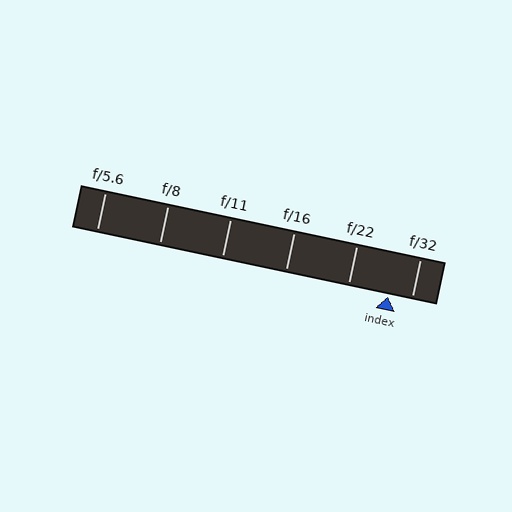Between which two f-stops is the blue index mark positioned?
The index mark is between f/22 and f/32.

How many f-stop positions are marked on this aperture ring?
There are 6 f-stop positions marked.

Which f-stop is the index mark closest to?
The index mark is closest to f/32.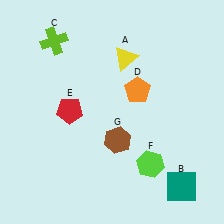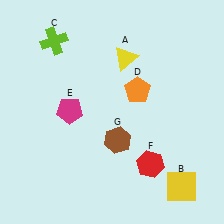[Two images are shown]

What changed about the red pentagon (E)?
In Image 1, E is red. In Image 2, it changed to magenta.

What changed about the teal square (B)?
In Image 1, B is teal. In Image 2, it changed to yellow.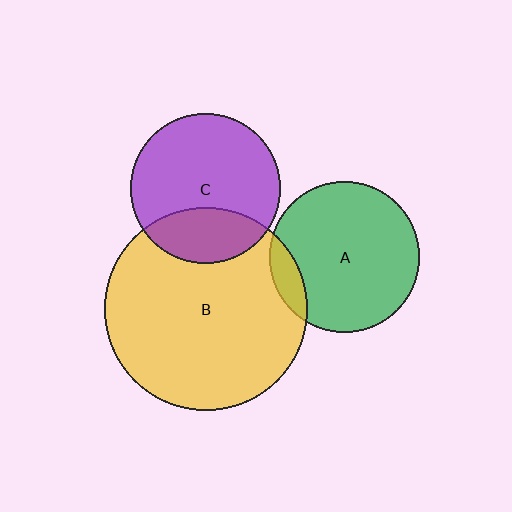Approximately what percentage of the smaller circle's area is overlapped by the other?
Approximately 30%.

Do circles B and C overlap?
Yes.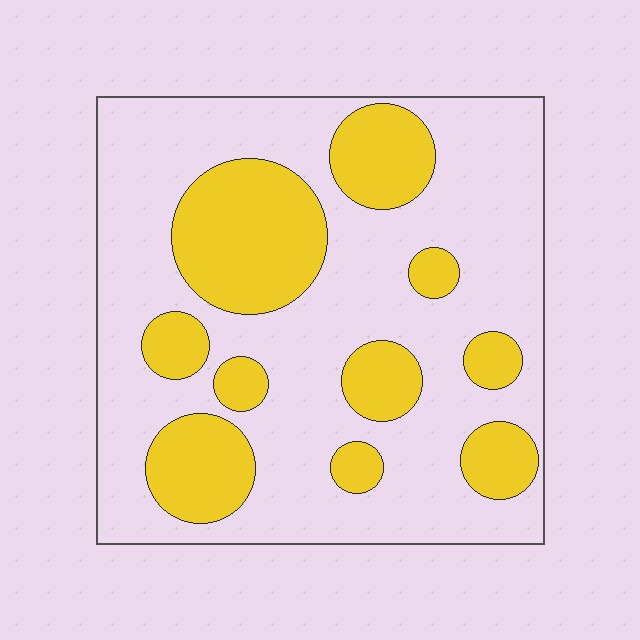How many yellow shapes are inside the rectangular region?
10.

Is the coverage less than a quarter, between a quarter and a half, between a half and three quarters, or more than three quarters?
Between a quarter and a half.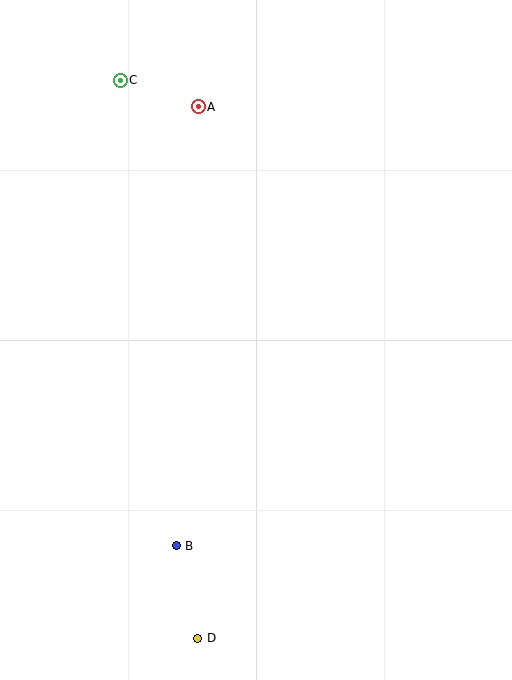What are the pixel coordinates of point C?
Point C is at (120, 80).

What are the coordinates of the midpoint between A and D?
The midpoint between A and D is at (198, 373).